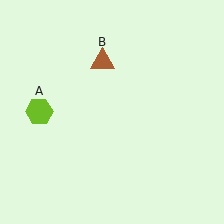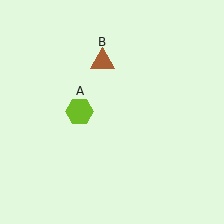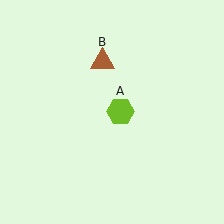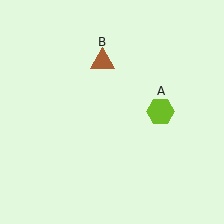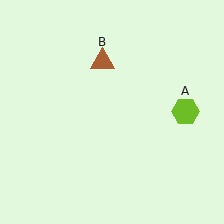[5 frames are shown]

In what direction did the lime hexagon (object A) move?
The lime hexagon (object A) moved right.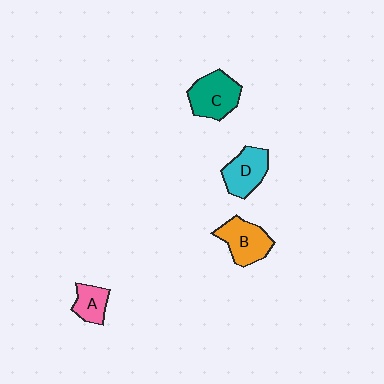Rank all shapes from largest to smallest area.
From largest to smallest: C (teal), B (orange), D (cyan), A (pink).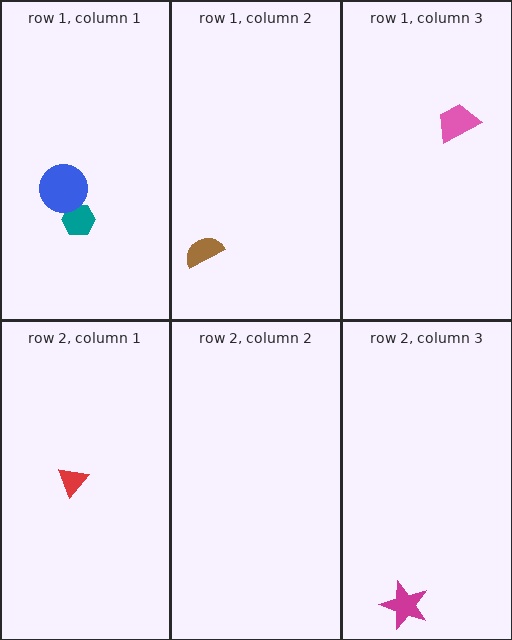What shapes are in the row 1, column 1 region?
The teal hexagon, the blue circle.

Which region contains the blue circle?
The row 1, column 1 region.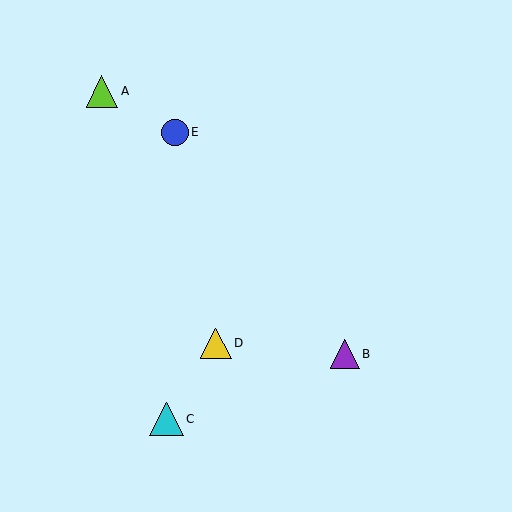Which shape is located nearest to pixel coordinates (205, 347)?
The yellow triangle (labeled D) at (216, 343) is nearest to that location.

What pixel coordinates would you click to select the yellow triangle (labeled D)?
Click at (216, 343) to select the yellow triangle D.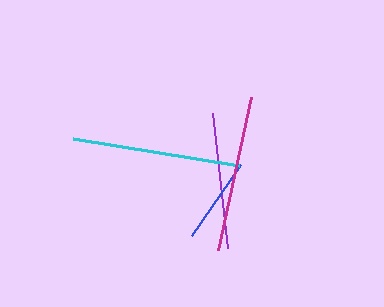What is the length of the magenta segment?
The magenta segment is approximately 157 pixels long.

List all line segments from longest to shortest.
From longest to shortest: cyan, magenta, purple, blue.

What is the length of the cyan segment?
The cyan segment is approximately 168 pixels long.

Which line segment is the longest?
The cyan line is the longest at approximately 168 pixels.